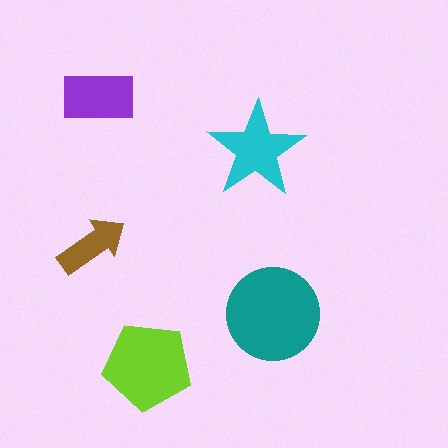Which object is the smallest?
The brown arrow.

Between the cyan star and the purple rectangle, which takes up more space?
The cyan star.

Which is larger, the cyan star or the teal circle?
The teal circle.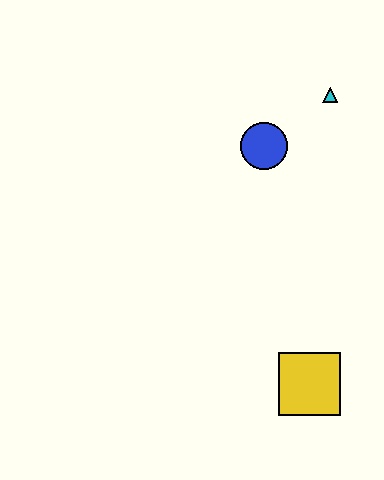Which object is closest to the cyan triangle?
The blue circle is closest to the cyan triangle.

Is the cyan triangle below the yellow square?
No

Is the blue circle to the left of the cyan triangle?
Yes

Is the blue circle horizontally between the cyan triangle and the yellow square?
No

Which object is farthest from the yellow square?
The cyan triangle is farthest from the yellow square.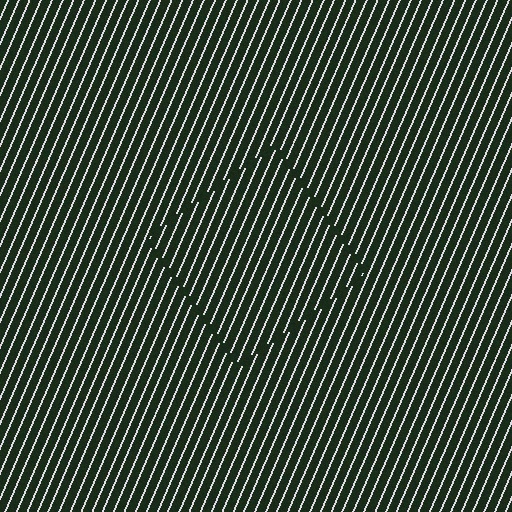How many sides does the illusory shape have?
4 sides — the line-ends trace a square.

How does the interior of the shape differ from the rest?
The interior of the shape contains the same grating, shifted by half a period — the contour is defined by the phase discontinuity where line-ends from the inner and outer gratings abut.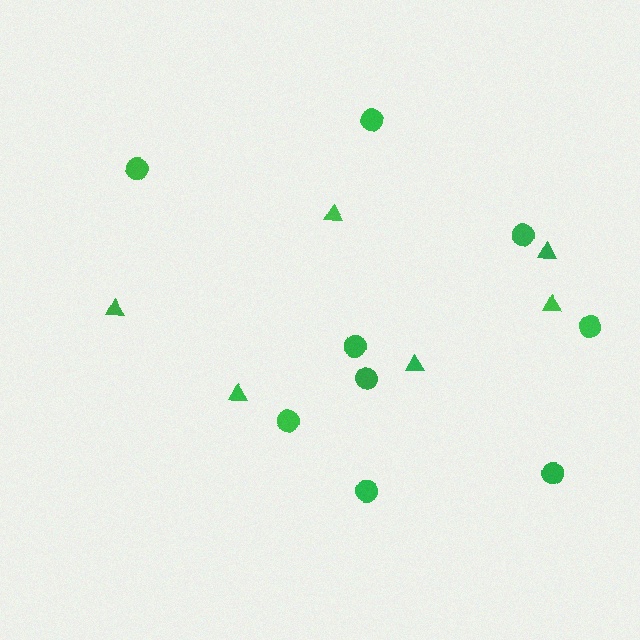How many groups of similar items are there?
There are 2 groups: one group of triangles (6) and one group of circles (9).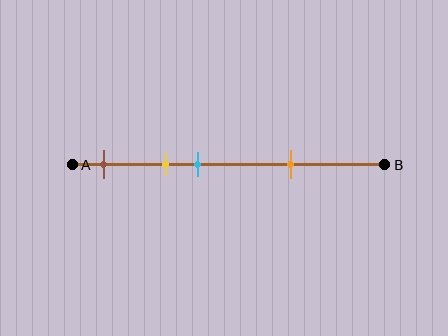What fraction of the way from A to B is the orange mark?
The orange mark is approximately 70% (0.7) of the way from A to B.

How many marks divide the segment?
There are 4 marks dividing the segment.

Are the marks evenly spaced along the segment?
No, the marks are not evenly spaced.